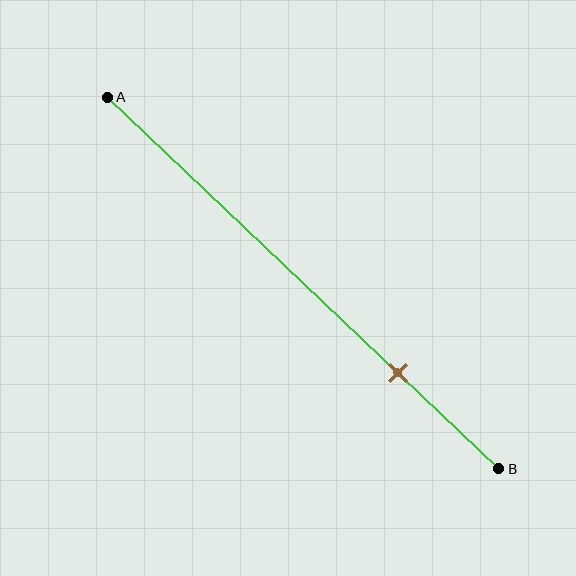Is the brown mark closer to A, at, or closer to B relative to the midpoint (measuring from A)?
The brown mark is closer to point B than the midpoint of segment AB.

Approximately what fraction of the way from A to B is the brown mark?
The brown mark is approximately 75% of the way from A to B.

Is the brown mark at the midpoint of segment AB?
No, the mark is at about 75% from A, not at the 50% midpoint.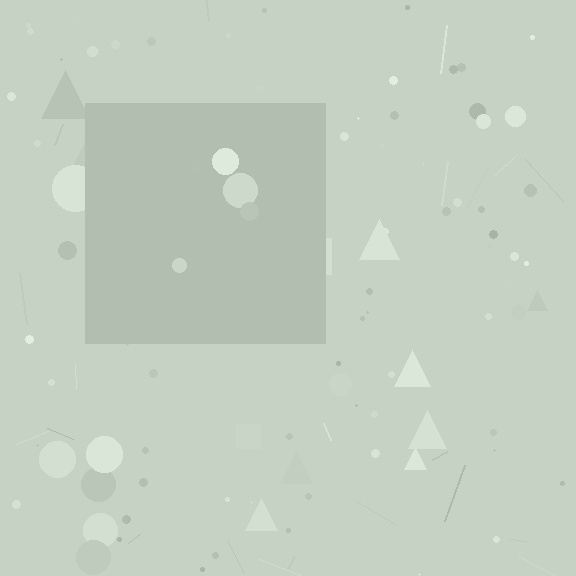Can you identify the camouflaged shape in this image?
The camouflaged shape is a square.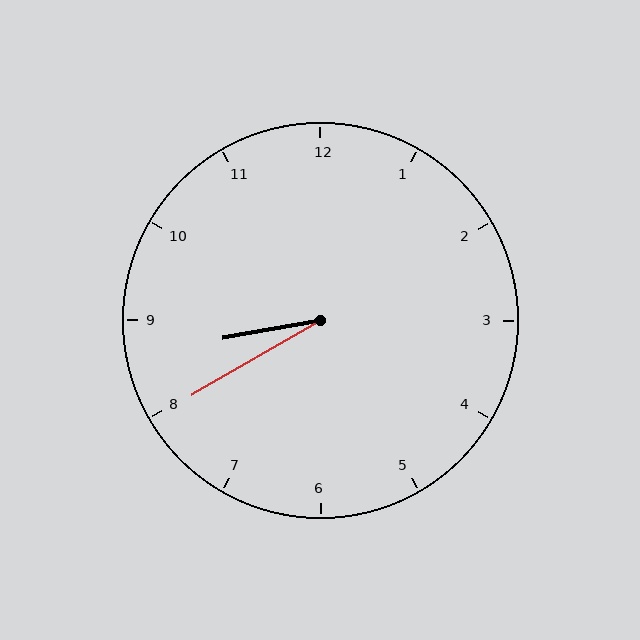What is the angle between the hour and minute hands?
Approximately 20 degrees.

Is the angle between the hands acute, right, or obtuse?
It is acute.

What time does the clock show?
8:40.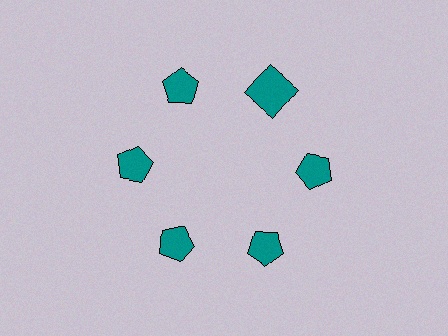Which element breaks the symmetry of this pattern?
The teal square at roughly the 1 o'clock position breaks the symmetry. All other shapes are teal pentagons.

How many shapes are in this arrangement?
There are 6 shapes arranged in a ring pattern.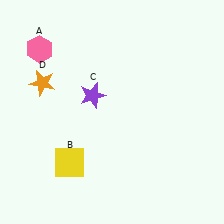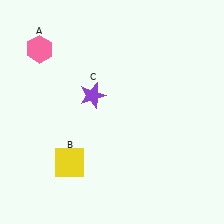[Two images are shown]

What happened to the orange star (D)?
The orange star (D) was removed in Image 2. It was in the top-left area of Image 1.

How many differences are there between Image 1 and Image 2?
There is 1 difference between the two images.